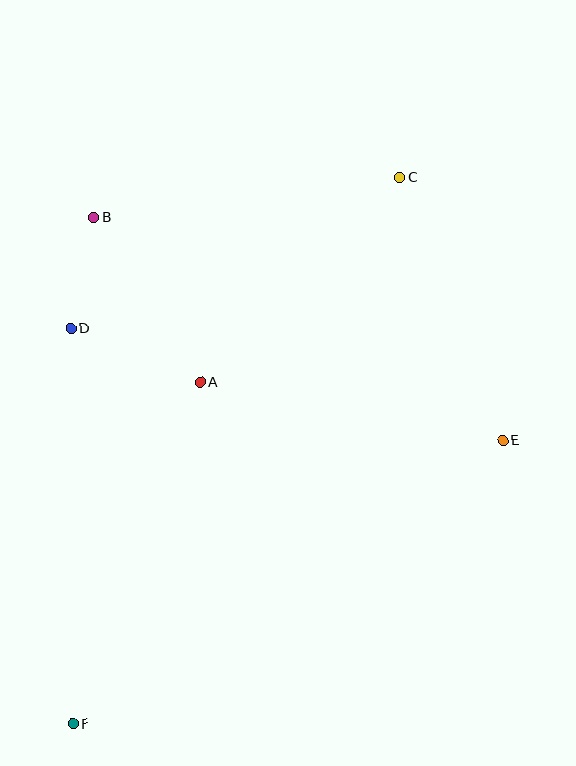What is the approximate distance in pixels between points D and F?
The distance between D and F is approximately 395 pixels.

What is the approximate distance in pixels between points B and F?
The distance between B and F is approximately 507 pixels.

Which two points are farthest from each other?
Points C and F are farthest from each other.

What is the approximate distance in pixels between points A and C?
The distance between A and C is approximately 286 pixels.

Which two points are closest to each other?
Points B and D are closest to each other.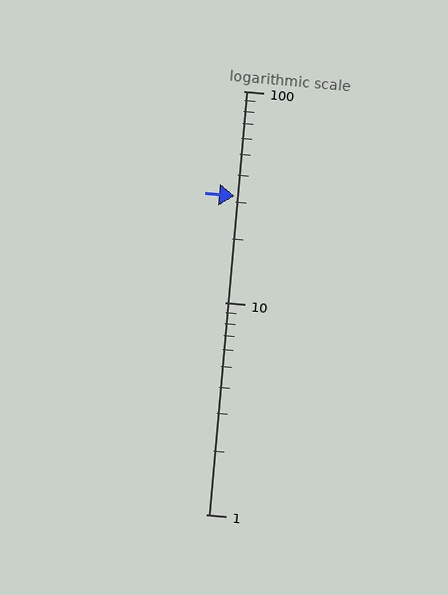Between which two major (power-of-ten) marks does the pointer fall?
The pointer is between 10 and 100.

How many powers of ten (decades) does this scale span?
The scale spans 2 decades, from 1 to 100.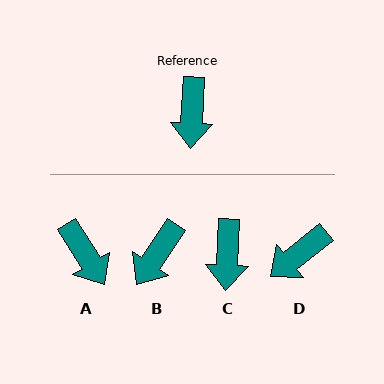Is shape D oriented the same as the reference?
No, it is off by about 49 degrees.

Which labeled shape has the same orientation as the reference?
C.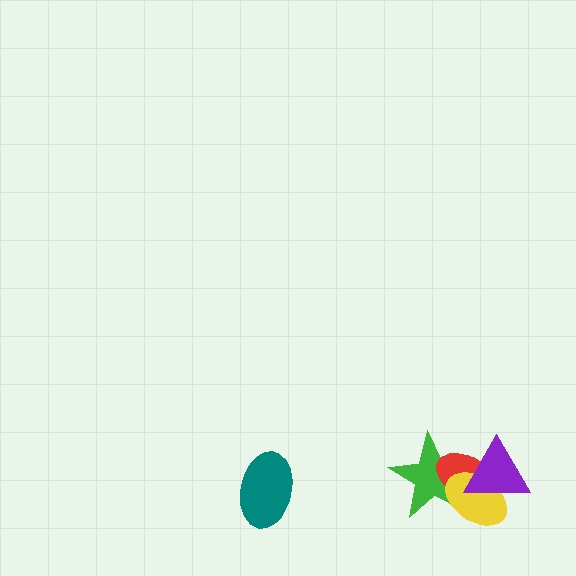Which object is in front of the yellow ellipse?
The purple triangle is in front of the yellow ellipse.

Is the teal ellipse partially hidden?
No, no other shape covers it.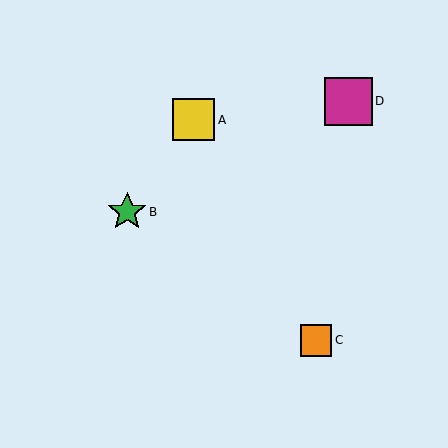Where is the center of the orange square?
The center of the orange square is at (316, 340).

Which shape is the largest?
The magenta square (labeled D) is the largest.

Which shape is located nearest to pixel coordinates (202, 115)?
The yellow square (labeled A) at (194, 120) is nearest to that location.